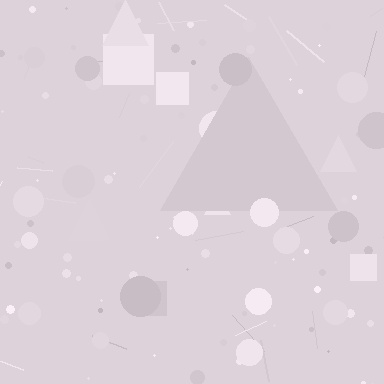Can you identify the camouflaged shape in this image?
The camouflaged shape is a triangle.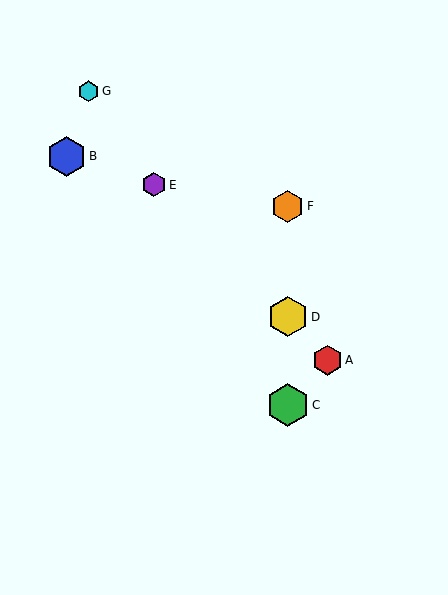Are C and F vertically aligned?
Yes, both are at x≈288.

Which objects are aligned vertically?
Objects C, D, F are aligned vertically.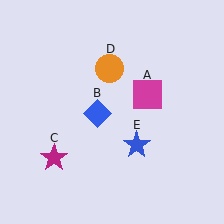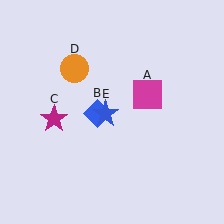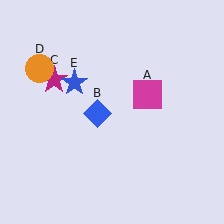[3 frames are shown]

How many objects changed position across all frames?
3 objects changed position: magenta star (object C), orange circle (object D), blue star (object E).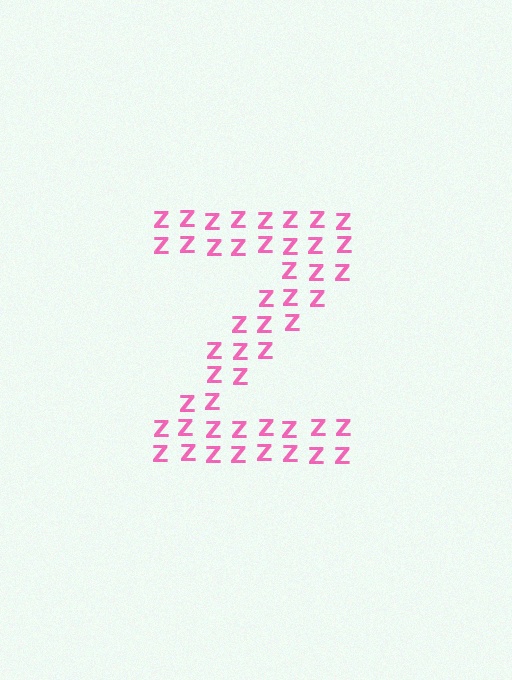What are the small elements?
The small elements are letter Z's.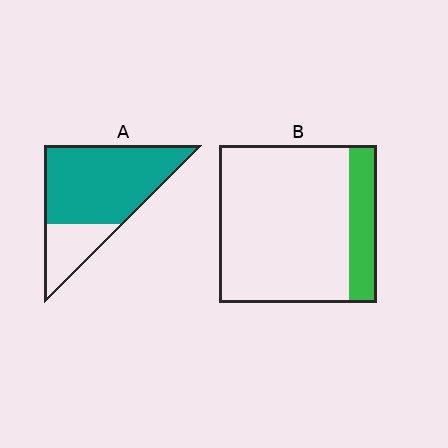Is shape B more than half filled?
No.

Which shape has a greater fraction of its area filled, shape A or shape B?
Shape A.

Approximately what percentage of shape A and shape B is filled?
A is approximately 75% and B is approximately 20%.